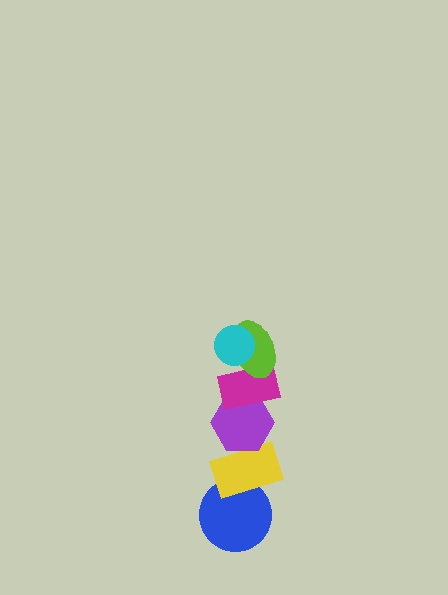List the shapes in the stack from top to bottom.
From top to bottom: the cyan circle, the lime ellipse, the magenta rectangle, the purple hexagon, the yellow rectangle, the blue circle.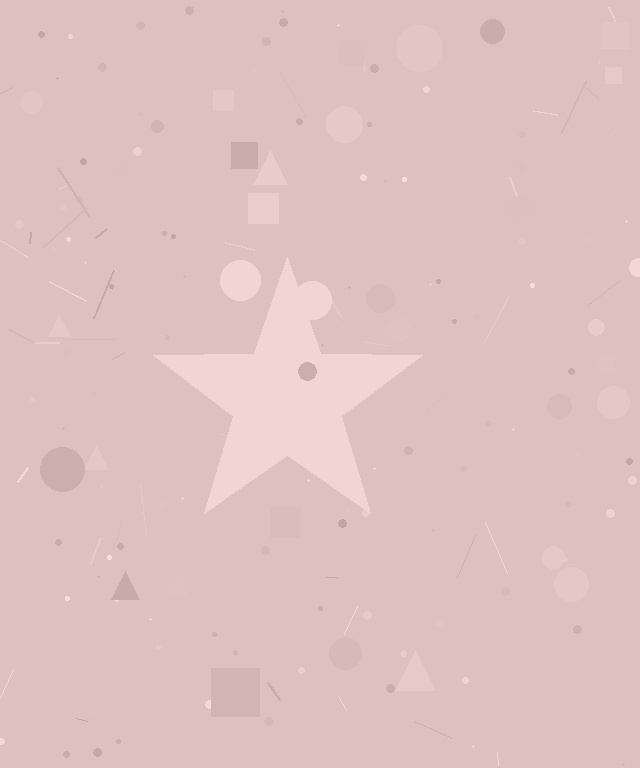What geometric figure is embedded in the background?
A star is embedded in the background.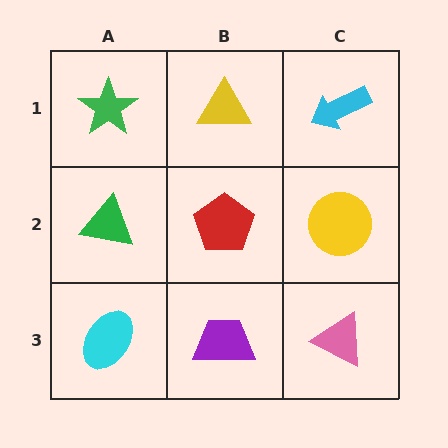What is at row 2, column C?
A yellow circle.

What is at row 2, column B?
A red pentagon.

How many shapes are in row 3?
3 shapes.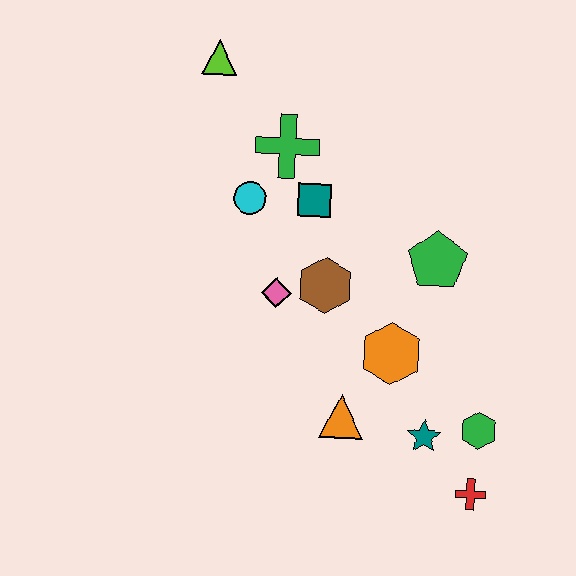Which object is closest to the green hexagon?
The teal star is closest to the green hexagon.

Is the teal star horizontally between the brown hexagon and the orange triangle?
No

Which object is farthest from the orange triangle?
The lime triangle is farthest from the orange triangle.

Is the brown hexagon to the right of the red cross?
No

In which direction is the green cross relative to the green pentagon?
The green cross is to the left of the green pentagon.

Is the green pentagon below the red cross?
No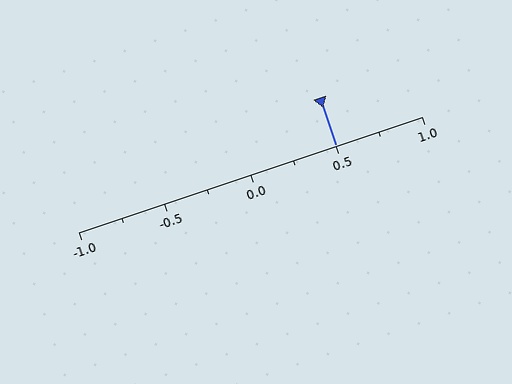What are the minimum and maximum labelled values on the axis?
The axis runs from -1.0 to 1.0.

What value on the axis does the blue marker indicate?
The marker indicates approximately 0.5.